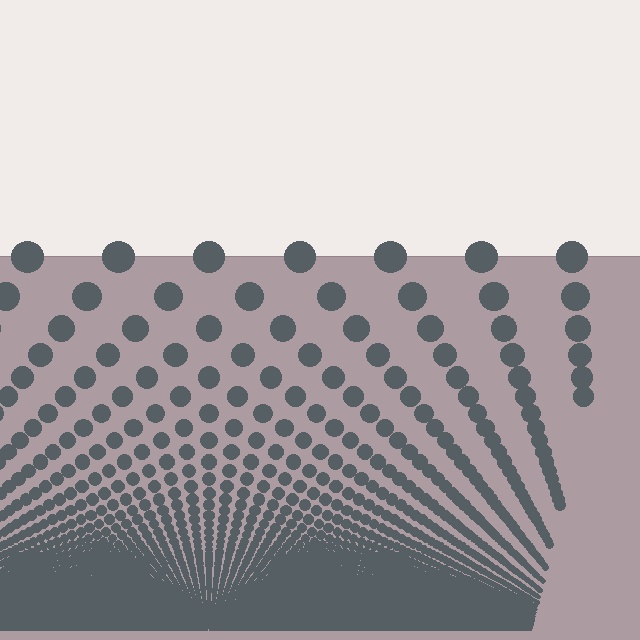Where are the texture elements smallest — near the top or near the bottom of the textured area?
Near the bottom.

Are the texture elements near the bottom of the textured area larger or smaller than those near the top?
Smaller. The gradient is inverted — elements near the bottom are smaller and denser.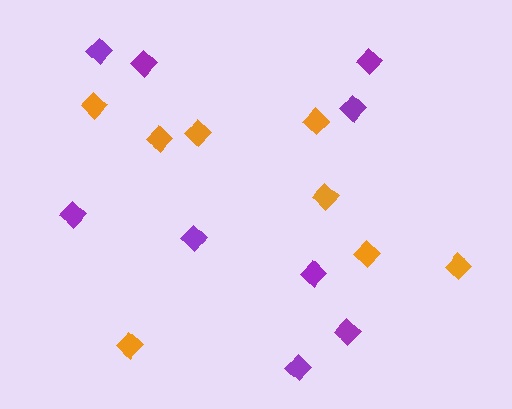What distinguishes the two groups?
There are 2 groups: one group of orange diamonds (8) and one group of purple diamonds (9).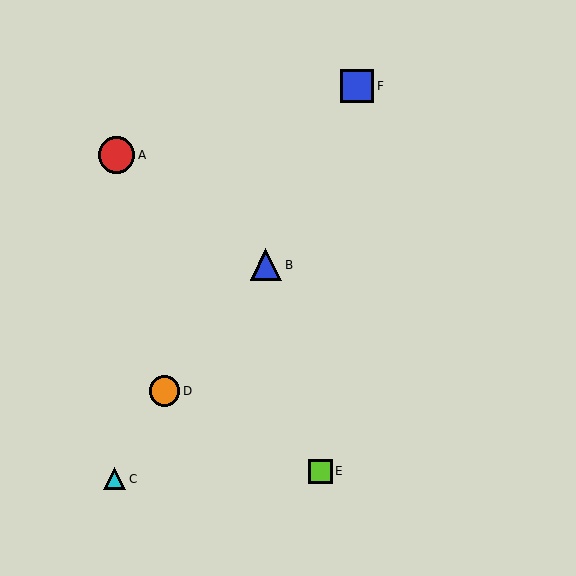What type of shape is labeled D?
Shape D is an orange circle.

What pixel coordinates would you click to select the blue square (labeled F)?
Click at (357, 86) to select the blue square F.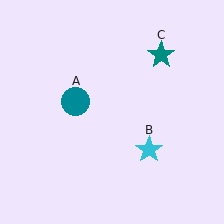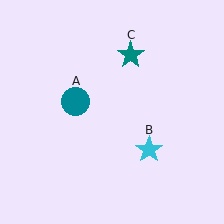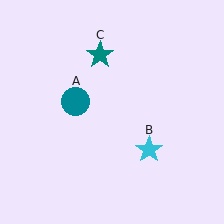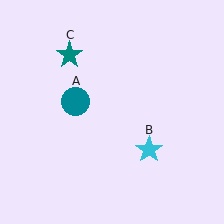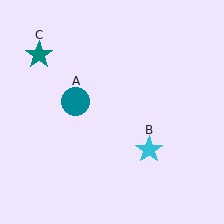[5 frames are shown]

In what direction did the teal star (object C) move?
The teal star (object C) moved left.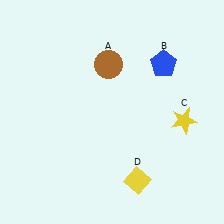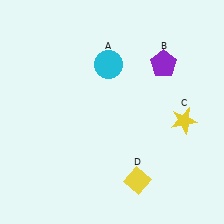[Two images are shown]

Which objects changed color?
A changed from brown to cyan. B changed from blue to purple.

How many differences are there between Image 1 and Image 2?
There are 2 differences between the two images.